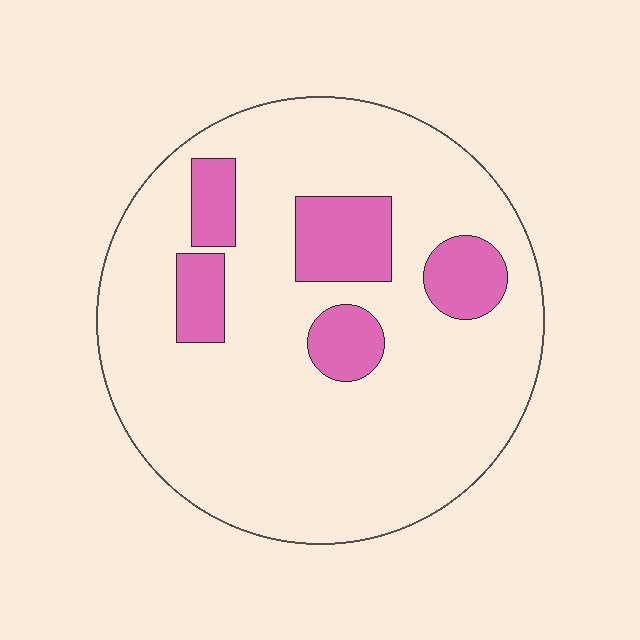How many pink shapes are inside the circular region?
5.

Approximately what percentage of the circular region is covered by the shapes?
Approximately 15%.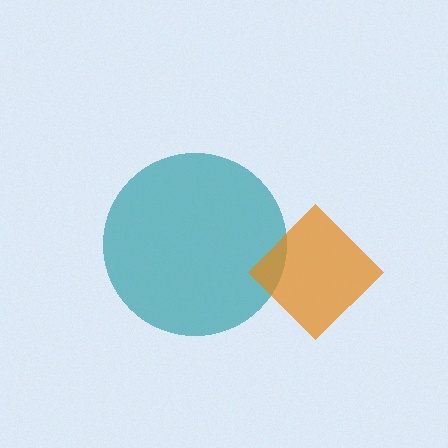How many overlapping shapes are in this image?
There are 2 overlapping shapes in the image.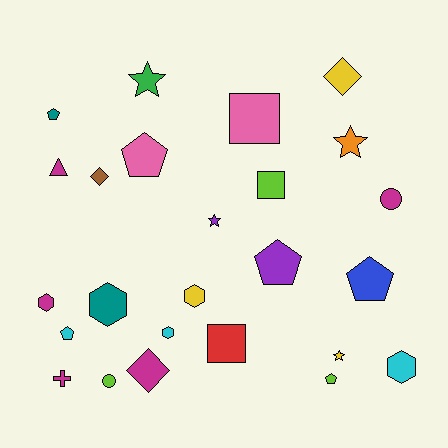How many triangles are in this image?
There is 1 triangle.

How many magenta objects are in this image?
There are 5 magenta objects.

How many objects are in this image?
There are 25 objects.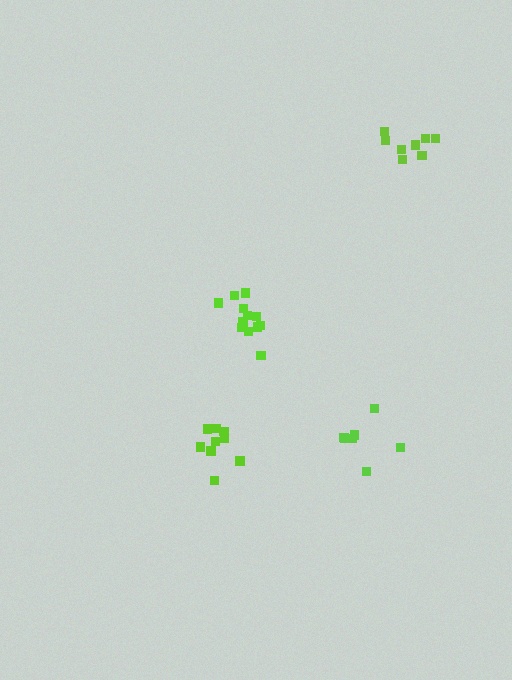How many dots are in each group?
Group 1: 10 dots, Group 2: 12 dots, Group 3: 8 dots, Group 4: 7 dots (37 total).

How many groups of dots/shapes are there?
There are 4 groups.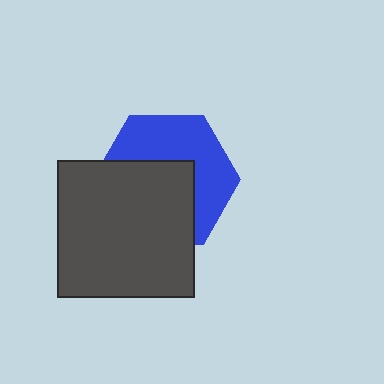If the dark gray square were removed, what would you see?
You would see the complete blue hexagon.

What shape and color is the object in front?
The object in front is a dark gray square.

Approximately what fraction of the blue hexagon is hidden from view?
Roughly 52% of the blue hexagon is hidden behind the dark gray square.